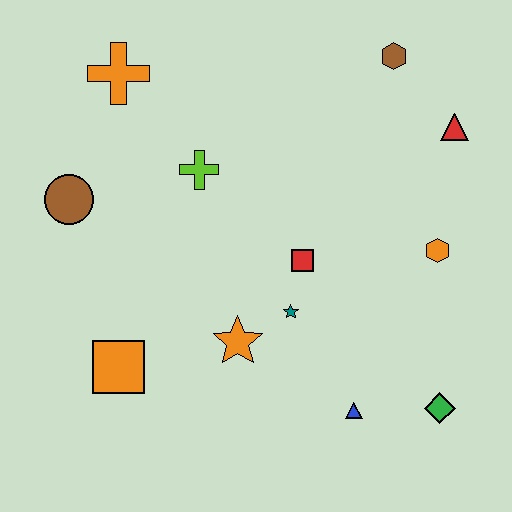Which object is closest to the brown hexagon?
The red triangle is closest to the brown hexagon.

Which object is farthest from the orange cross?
The green diamond is farthest from the orange cross.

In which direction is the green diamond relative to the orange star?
The green diamond is to the right of the orange star.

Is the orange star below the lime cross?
Yes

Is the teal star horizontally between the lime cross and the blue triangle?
Yes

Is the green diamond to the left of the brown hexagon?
No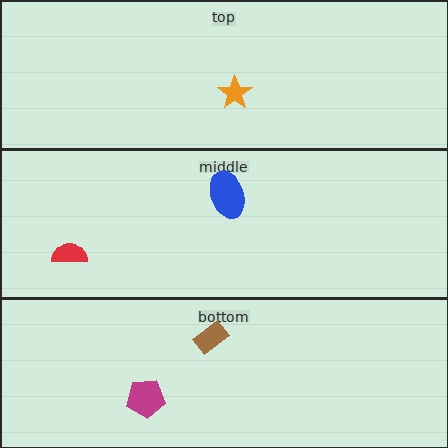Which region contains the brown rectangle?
The bottom region.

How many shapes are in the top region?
1.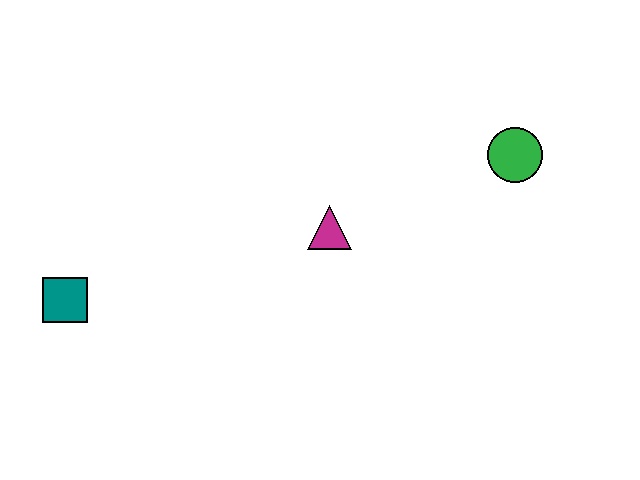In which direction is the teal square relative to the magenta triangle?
The teal square is to the left of the magenta triangle.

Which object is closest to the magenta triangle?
The green circle is closest to the magenta triangle.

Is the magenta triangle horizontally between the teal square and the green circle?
Yes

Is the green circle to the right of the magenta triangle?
Yes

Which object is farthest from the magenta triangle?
The teal square is farthest from the magenta triangle.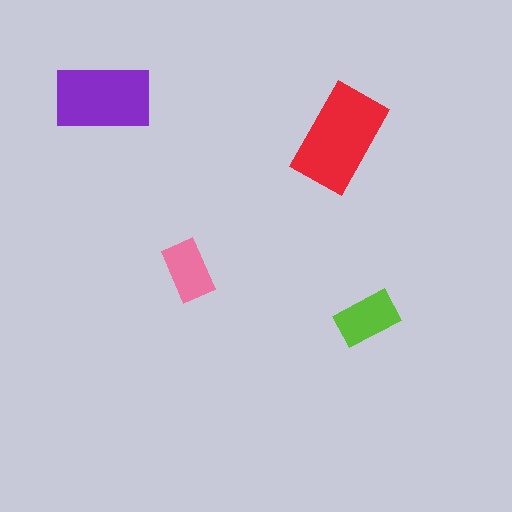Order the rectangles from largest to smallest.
the red one, the purple one, the lime one, the pink one.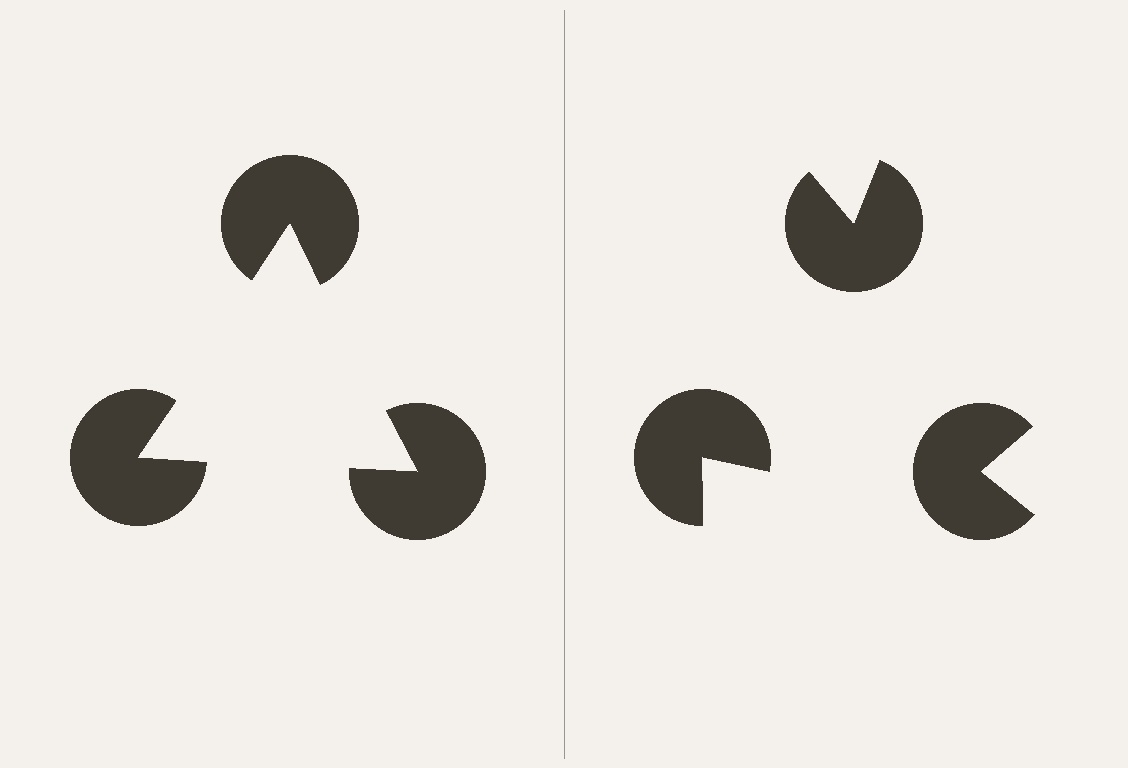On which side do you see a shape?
An illusory triangle appears on the left side. On the right side the wedge cuts are rotated, so no coherent shape forms.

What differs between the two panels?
The pac-man discs are positioned identically on both sides; only the wedge orientations differ. On the left they align to a triangle; on the right they are misaligned.